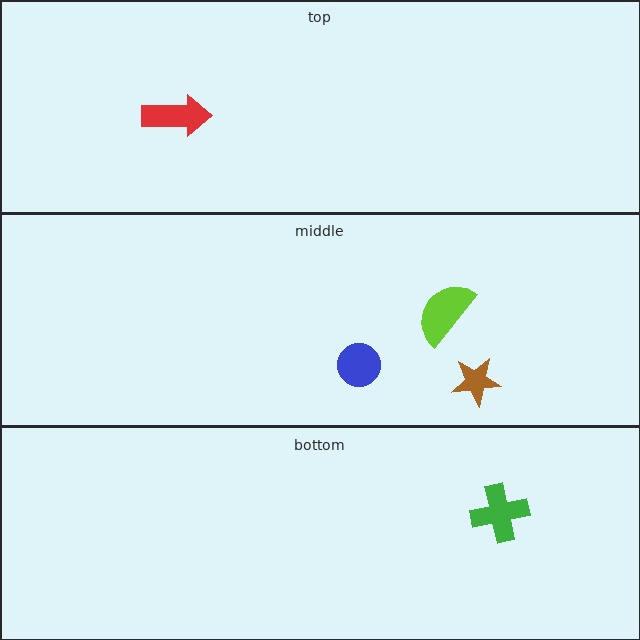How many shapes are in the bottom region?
1.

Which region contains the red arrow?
The top region.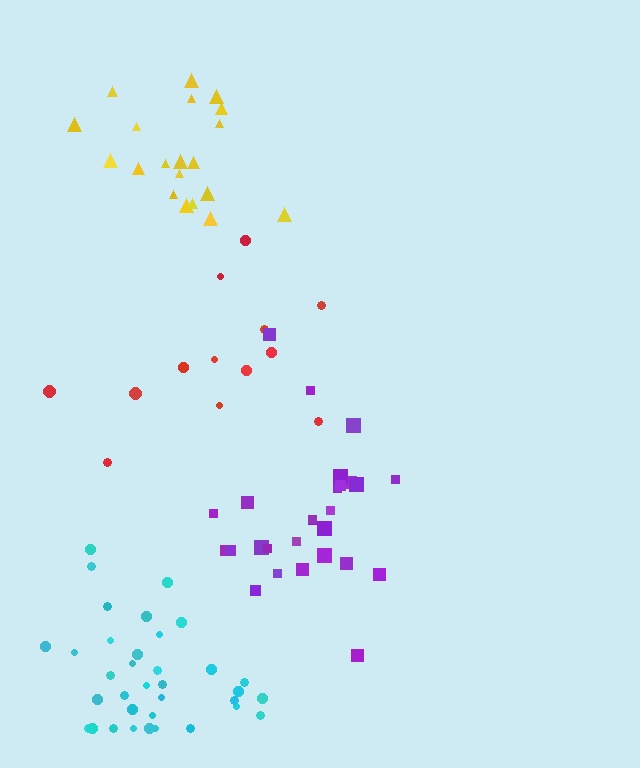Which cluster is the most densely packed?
Cyan.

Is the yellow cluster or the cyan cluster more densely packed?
Cyan.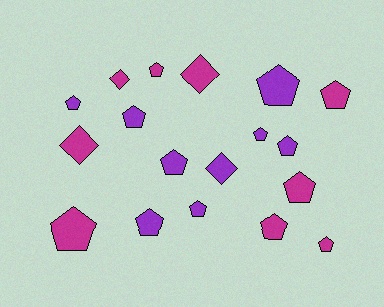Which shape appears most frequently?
Pentagon, with 14 objects.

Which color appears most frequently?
Magenta, with 9 objects.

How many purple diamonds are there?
There is 1 purple diamond.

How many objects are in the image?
There are 18 objects.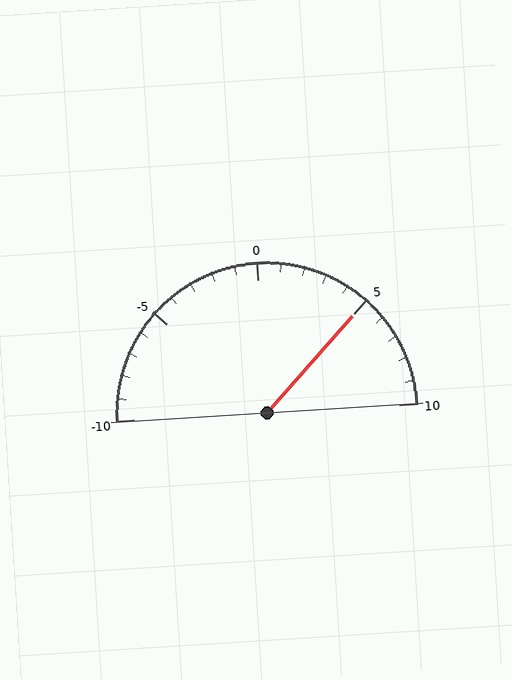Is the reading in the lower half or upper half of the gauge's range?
The reading is in the upper half of the range (-10 to 10).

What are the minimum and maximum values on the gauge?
The gauge ranges from -10 to 10.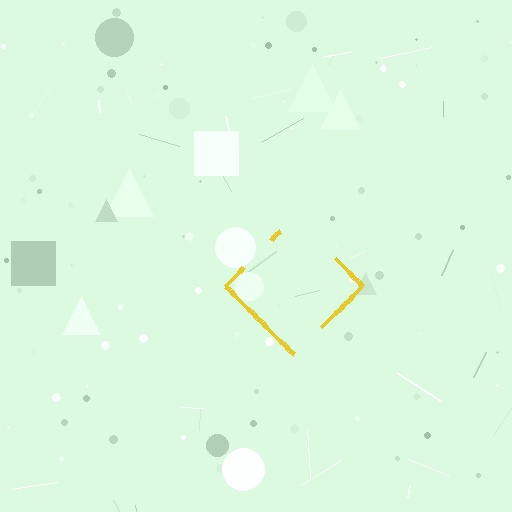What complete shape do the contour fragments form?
The contour fragments form a diamond.